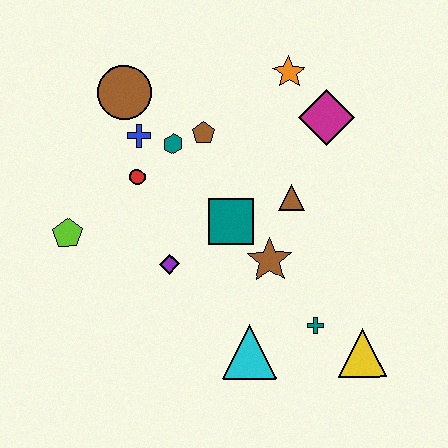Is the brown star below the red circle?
Yes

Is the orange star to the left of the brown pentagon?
No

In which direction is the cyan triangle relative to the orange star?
The cyan triangle is below the orange star.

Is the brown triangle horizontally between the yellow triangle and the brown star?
Yes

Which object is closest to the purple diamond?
The teal square is closest to the purple diamond.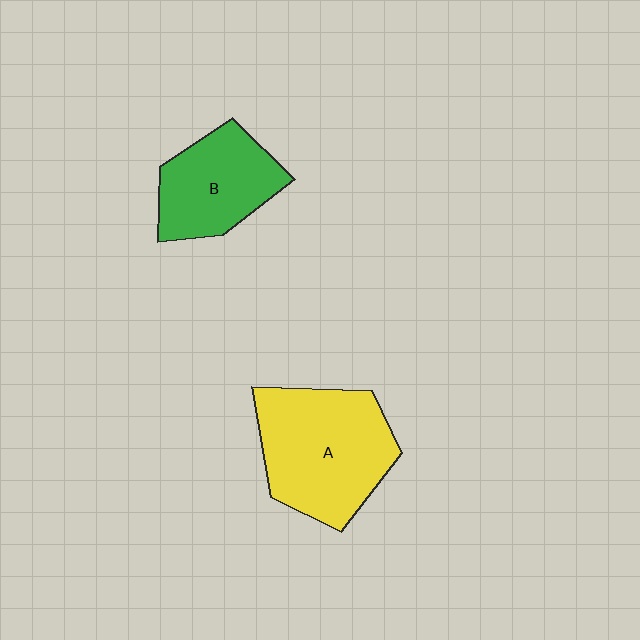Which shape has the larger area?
Shape A (yellow).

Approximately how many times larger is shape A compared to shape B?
Approximately 1.4 times.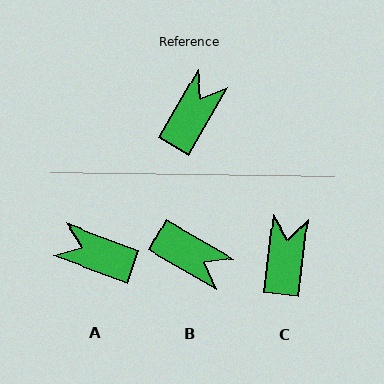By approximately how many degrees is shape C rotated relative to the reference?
Approximately 23 degrees counter-clockwise.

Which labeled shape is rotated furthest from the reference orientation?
A, about 100 degrees away.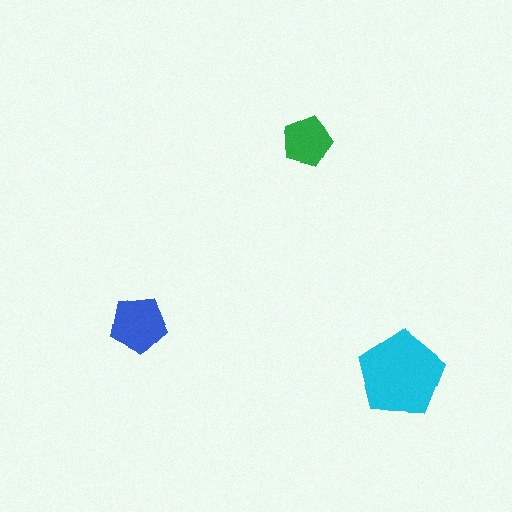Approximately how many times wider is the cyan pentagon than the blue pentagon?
About 1.5 times wider.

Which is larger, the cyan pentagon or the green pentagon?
The cyan one.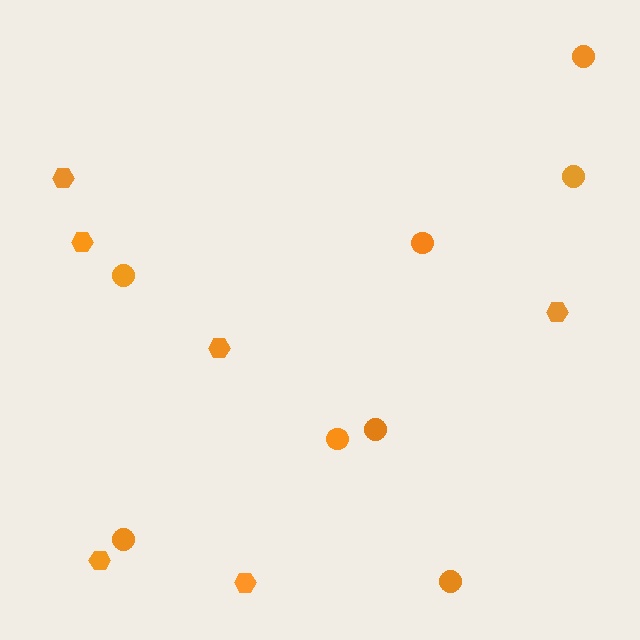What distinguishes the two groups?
There are 2 groups: one group of hexagons (6) and one group of circles (8).